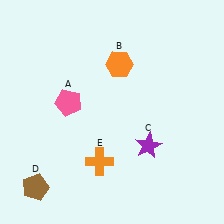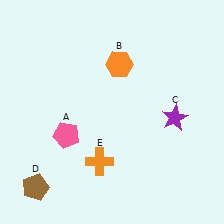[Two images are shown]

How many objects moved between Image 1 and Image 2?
2 objects moved between the two images.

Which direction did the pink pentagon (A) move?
The pink pentagon (A) moved down.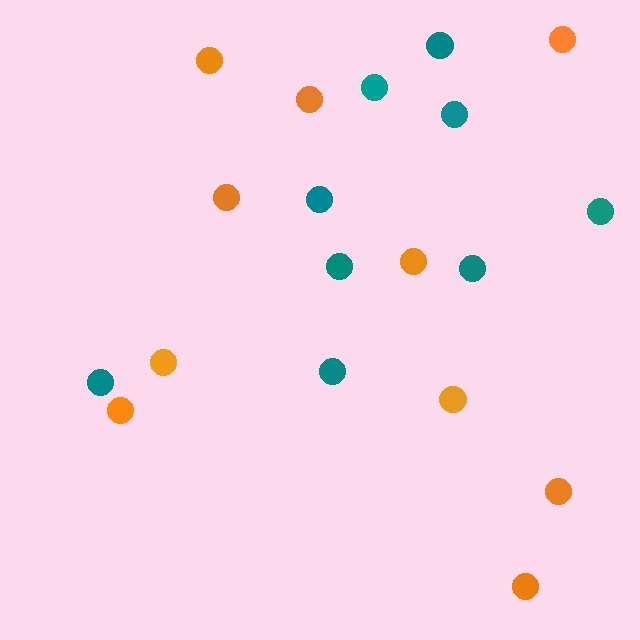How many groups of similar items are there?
There are 2 groups: one group of orange circles (10) and one group of teal circles (9).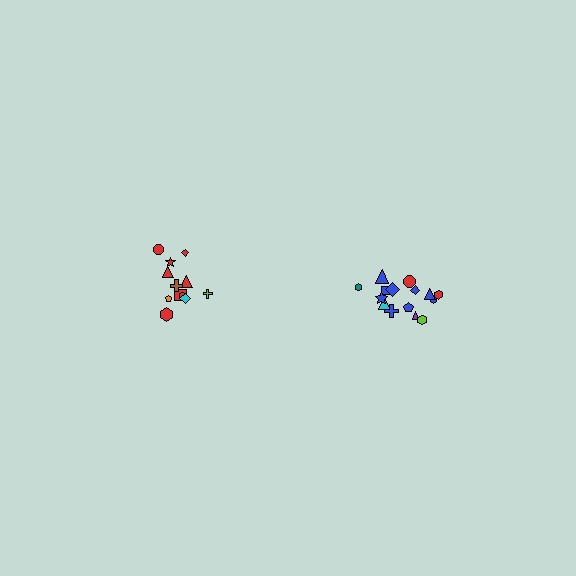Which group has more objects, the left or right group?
The right group.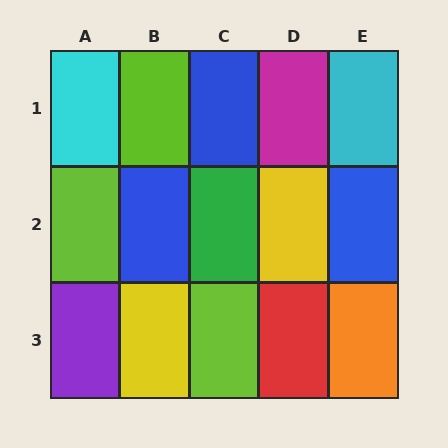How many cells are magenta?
1 cell is magenta.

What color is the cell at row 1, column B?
Lime.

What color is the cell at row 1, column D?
Magenta.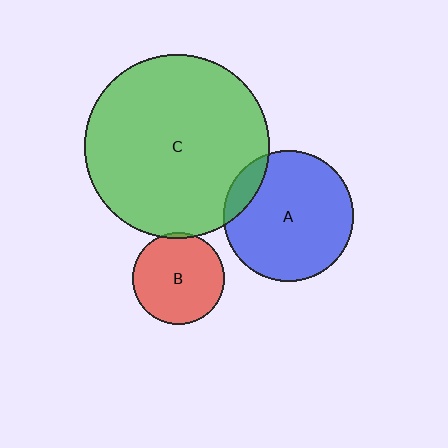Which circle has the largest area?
Circle C (green).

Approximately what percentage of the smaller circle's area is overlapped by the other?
Approximately 5%.